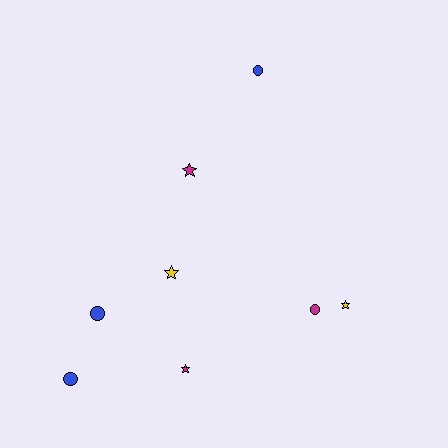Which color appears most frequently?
Blue, with 3 objects.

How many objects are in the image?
There are 8 objects.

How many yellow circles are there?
There are no yellow circles.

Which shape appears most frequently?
Circle, with 4 objects.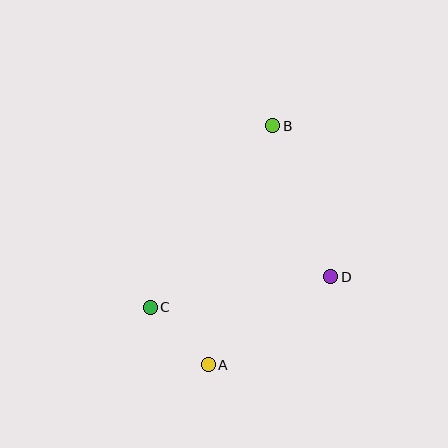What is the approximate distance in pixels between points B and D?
The distance between B and D is approximately 162 pixels.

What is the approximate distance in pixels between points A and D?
The distance between A and D is approximately 151 pixels.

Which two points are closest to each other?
Points A and C are closest to each other.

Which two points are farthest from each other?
Points A and B are farthest from each other.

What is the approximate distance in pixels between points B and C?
The distance between B and C is approximately 219 pixels.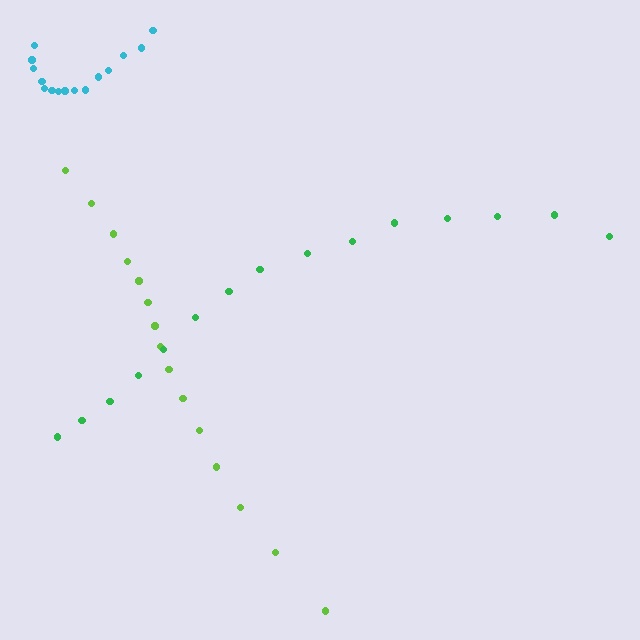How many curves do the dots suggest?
There are 3 distinct paths.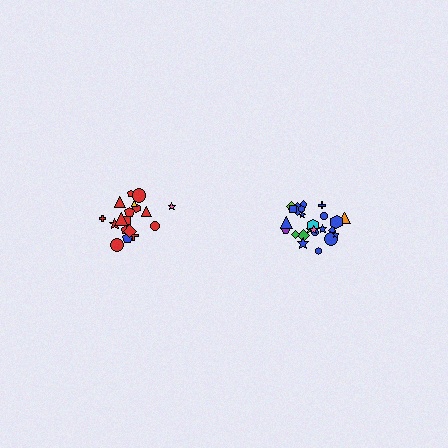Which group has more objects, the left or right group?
The right group.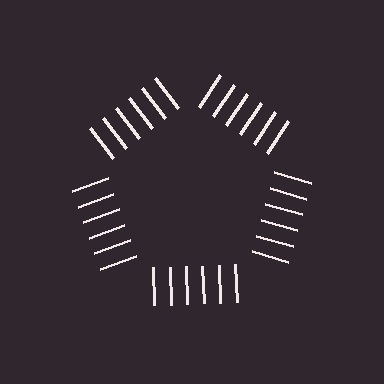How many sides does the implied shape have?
5 sides — the line-ends trace a pentagon.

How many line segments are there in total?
30 — 6 along each of the 5 edges.